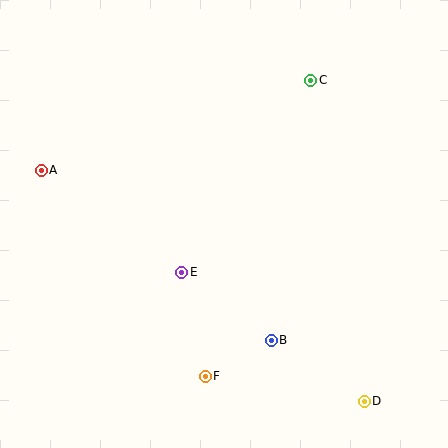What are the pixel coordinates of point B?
Point B is at (271, 340).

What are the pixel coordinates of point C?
Point C is at (311, 80).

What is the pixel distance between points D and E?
The distance between D and E is 223 pixels.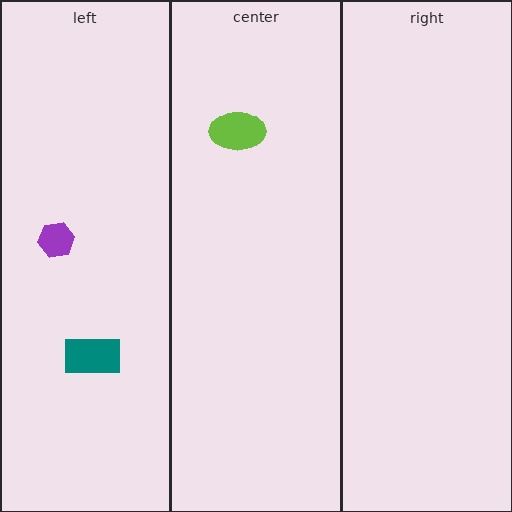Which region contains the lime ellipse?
The center region.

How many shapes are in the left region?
2.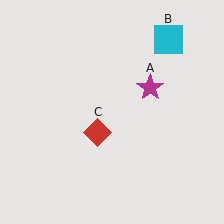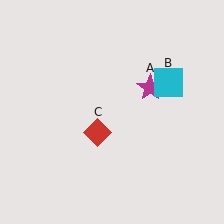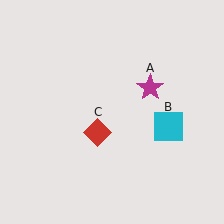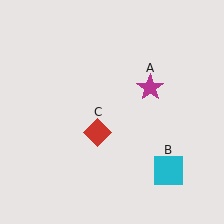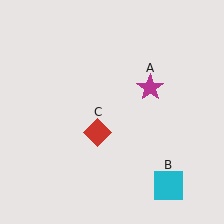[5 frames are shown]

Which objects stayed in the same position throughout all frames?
Magenta star (object A) and red diamond (object C) remained stationary.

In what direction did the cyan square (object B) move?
The cyan square (object B) moved down.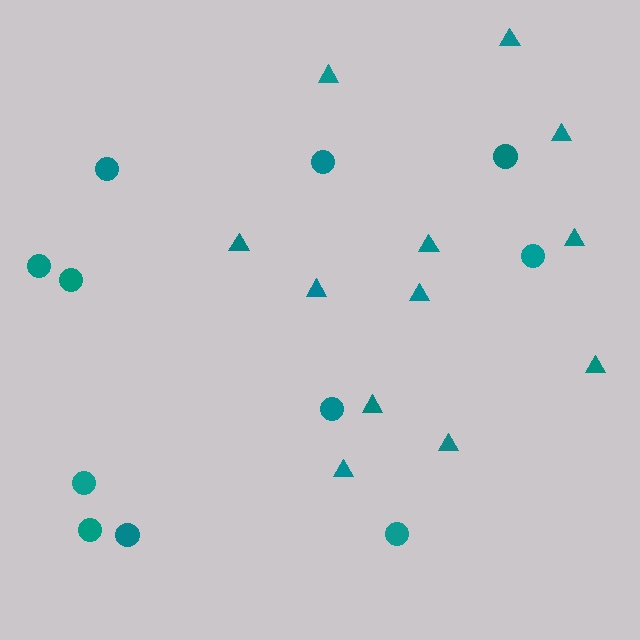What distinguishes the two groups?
There are 2 groups: one group of triangles (12) and one group of circles (11).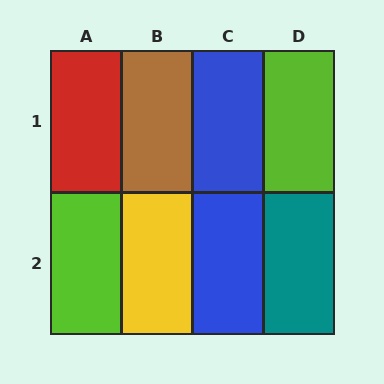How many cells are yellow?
1 cell is yellow.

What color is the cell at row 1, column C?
Blue.